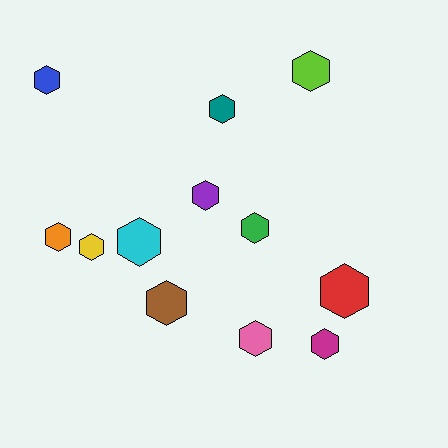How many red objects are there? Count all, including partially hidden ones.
There is 1 red object.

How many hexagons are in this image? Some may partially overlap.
There are 12 hexagons.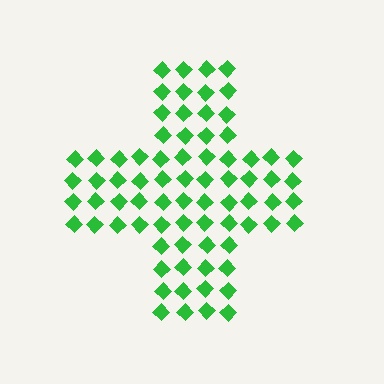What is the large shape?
The large shape is a cross.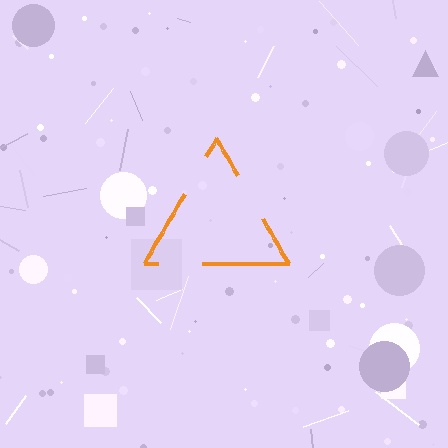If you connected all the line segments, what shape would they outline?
They would outline a triangle.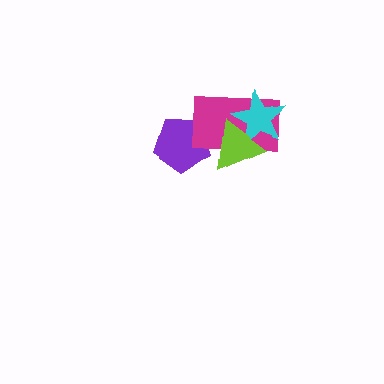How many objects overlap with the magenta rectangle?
3 objects overlap with the magenta rectangle.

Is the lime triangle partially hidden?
No, no other shape covers it.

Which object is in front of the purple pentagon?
The magenta rectangle is in front of the purple pentagon.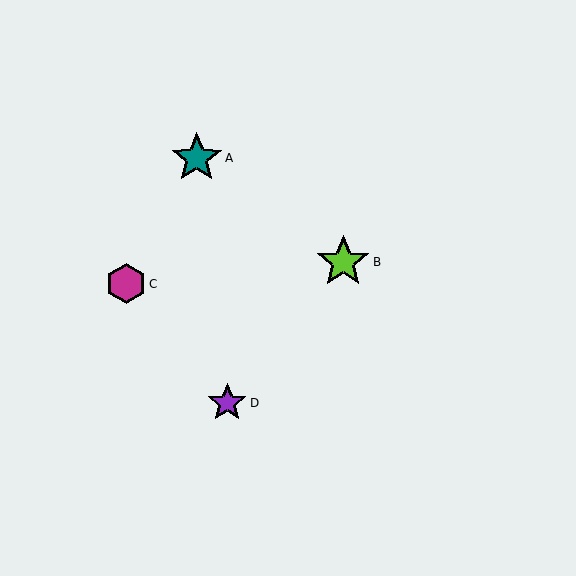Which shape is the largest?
The lime star (labeled B) is the largest.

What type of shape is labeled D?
Shape D is a purple star.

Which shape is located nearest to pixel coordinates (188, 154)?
The teal star (labeled A) at (197, 158) is nearest to that location.